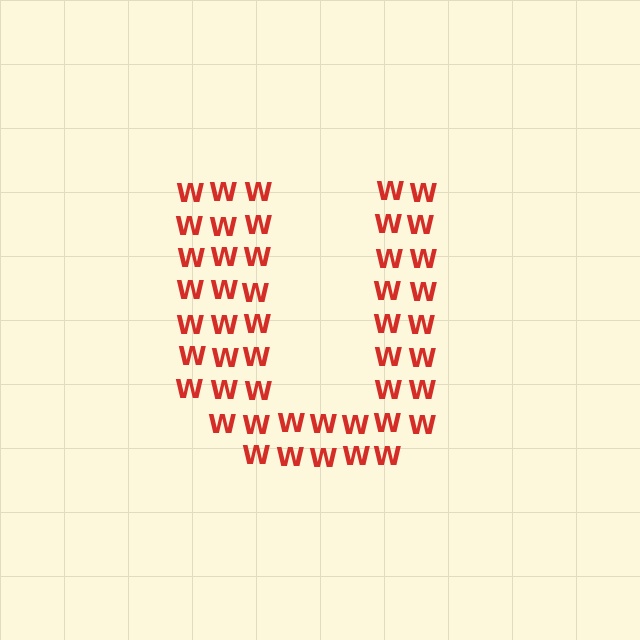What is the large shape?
The large shape is the letter U.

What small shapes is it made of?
It is made of small letter W's.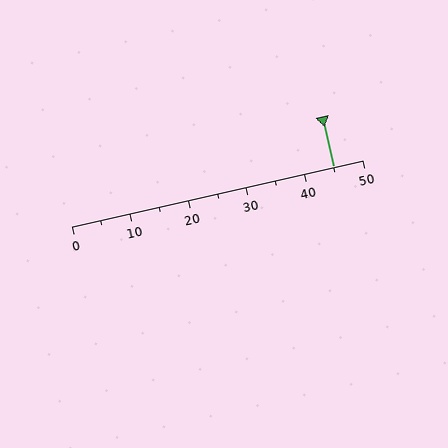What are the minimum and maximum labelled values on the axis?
The axis runs from 0 to 50.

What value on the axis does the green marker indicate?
The marker indicates approximately 45.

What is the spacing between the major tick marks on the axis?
The major ticks are spaced 10 apart.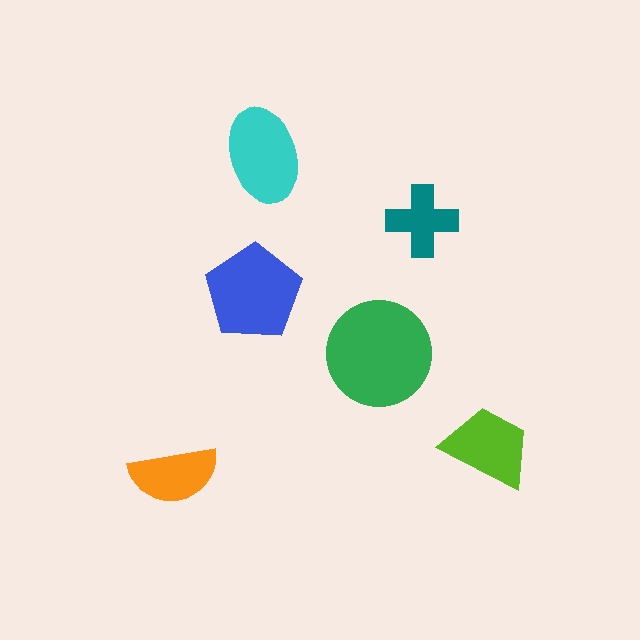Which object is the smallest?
The teal cross.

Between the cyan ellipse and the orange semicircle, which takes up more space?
The cyan ellipse.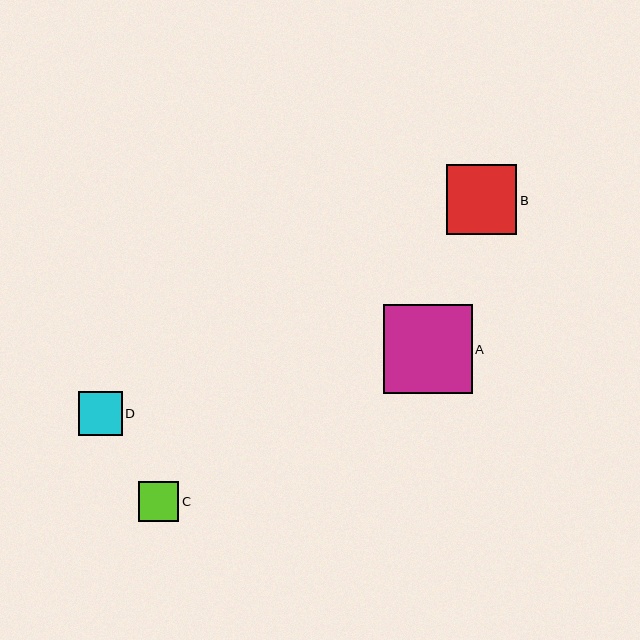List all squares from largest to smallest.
From largest to smallest: A, B, D, C.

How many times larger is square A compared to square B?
Square A is approximately 1.3 times the size of square B.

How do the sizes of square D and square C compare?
Square D and square C are approximately the same size.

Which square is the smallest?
Square C is the smallest with a size of approximately 40 pixels.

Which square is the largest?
Square A is the largest with a size of approximately 89 pixels.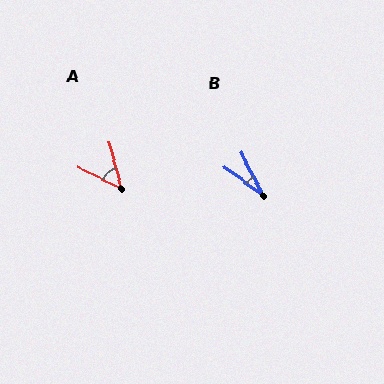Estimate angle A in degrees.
Approximately 49 degrees.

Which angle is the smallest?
B, at approximately 26 degrees.